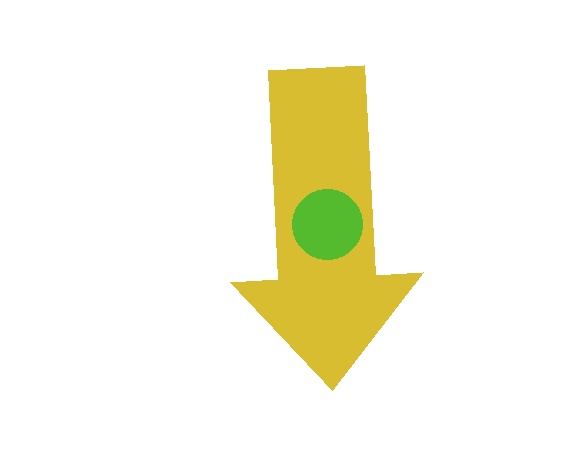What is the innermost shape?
The lime circle.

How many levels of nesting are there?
2.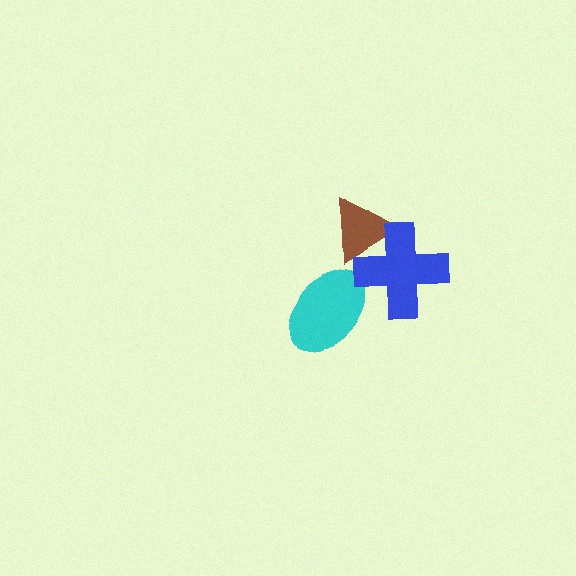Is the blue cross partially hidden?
No, no other shape covers it.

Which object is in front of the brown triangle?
The blue cross is in front of the brown triangle.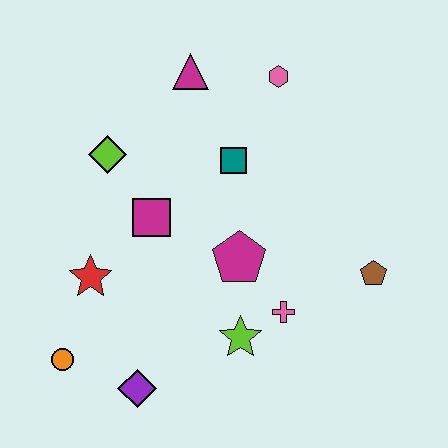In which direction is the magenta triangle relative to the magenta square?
The magenta triangle is above the magenta square.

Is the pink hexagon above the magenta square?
Yes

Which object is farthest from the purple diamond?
The pink hexagon is farthest from the purple diamond.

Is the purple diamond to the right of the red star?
Yes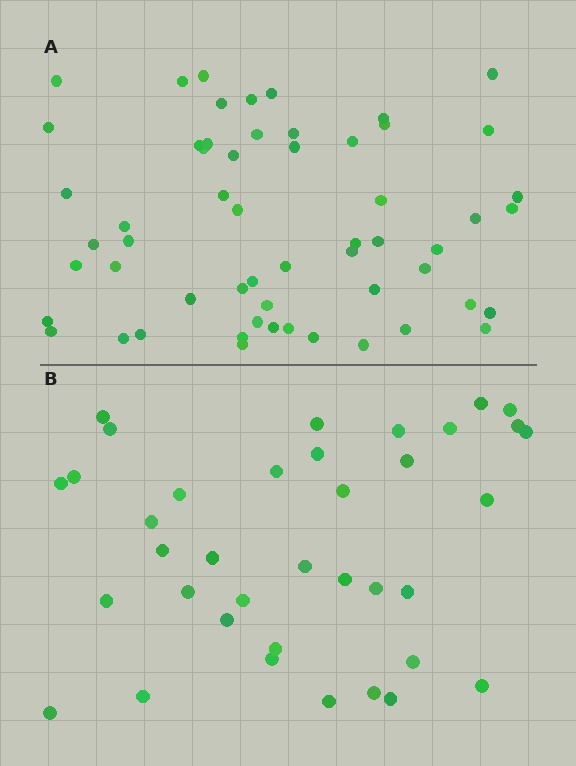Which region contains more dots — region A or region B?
Region A (the top region) has more dots.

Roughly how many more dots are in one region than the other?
Region A has approximately 20 more dots than region B.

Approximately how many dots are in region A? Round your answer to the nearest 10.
About 60 dots. (The exact count is 57, which rounds to 60.)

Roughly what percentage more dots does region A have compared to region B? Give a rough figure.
About 55% more.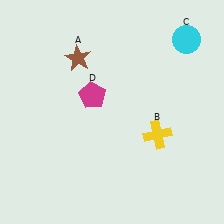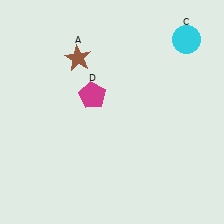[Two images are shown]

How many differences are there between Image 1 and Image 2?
There is 1 difference between the two images.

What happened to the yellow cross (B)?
The yellow cross (B) was removed in Image 2. It was in the bottom-right area of Image 1.